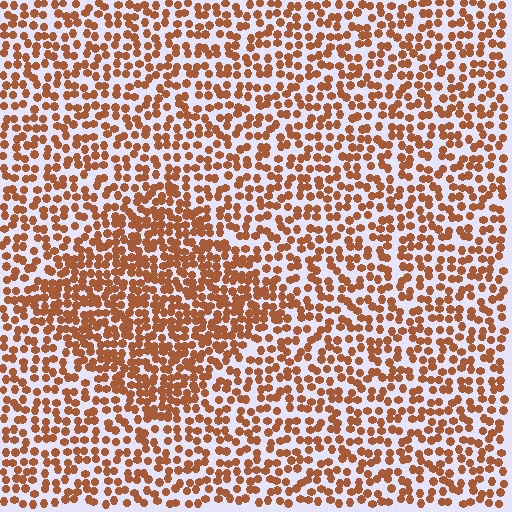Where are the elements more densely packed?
The elements are more densely packed inside the diamond boundary.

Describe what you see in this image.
The image contains small brown elements arranged at two different densities. A diamond-shaped region is visible where the elements are more densely packed than the surrounding area.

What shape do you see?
I see a diamond.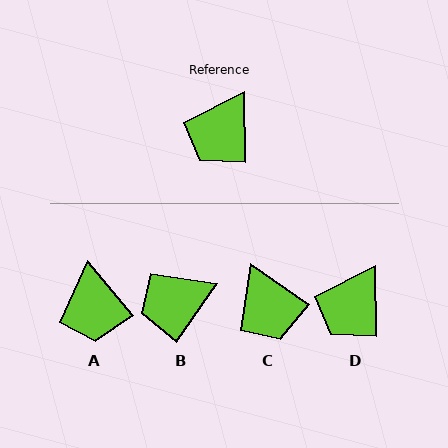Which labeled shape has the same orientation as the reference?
D.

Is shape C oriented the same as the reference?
No, it is off by about 54 degrees.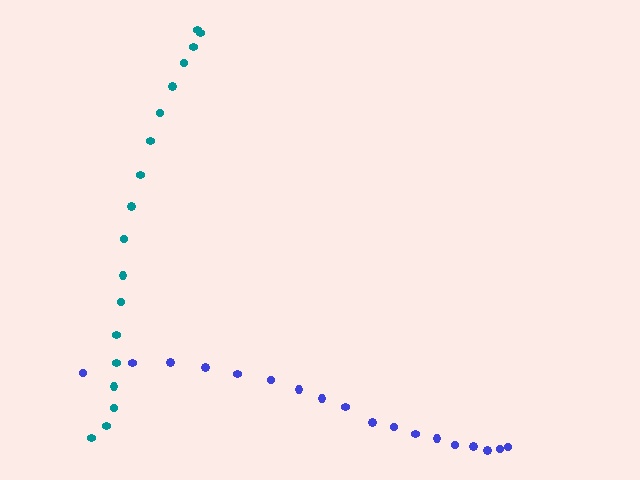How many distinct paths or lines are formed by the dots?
There are 2 distinct paths.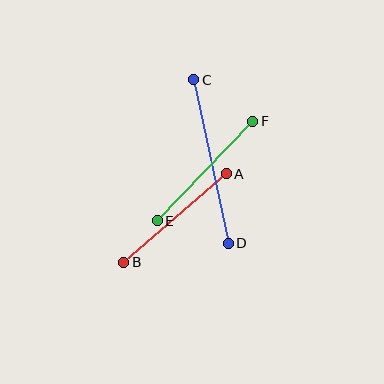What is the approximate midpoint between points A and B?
The midpoint is at approximately (175, 218) pixels.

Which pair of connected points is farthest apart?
Points C and D are farthest apart.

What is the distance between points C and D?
The distance is approximately 167 pixels.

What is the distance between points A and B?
The distance is approximately 135 pixels.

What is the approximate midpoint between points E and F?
The midpoint is at approximately (205, 171) pixels.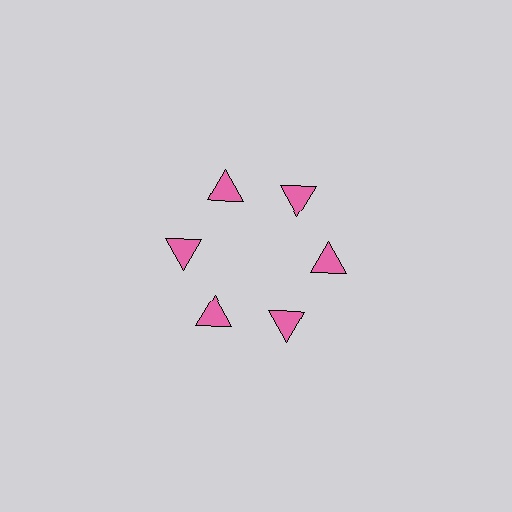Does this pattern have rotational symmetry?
Yes, this pattern has 6-fold rotational symmetry. It looks the same after rotating 60 degrees around the center.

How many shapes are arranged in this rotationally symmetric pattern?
There are 6 shapes, arranged in 6 groups of 1.